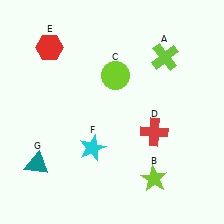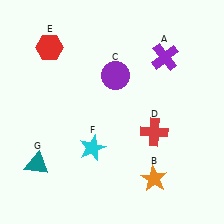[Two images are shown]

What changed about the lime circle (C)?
In Image 1, C is lime. In Image 2, it changed to purple.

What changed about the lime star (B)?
In Image 1, B is lime. In Image 2, it changed to orange.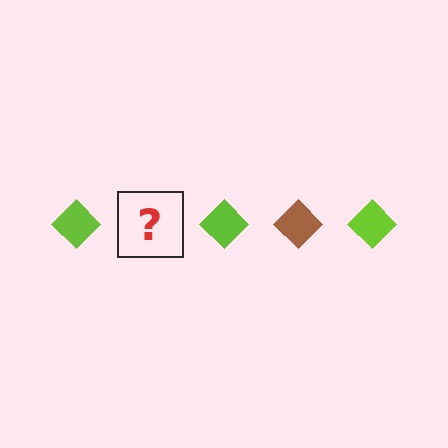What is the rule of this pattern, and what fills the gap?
The rule is that the pattern cycles through lime, brown diamonds. The gap should be filled with a brown diamond.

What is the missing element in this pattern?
The missing element is a brown diamond.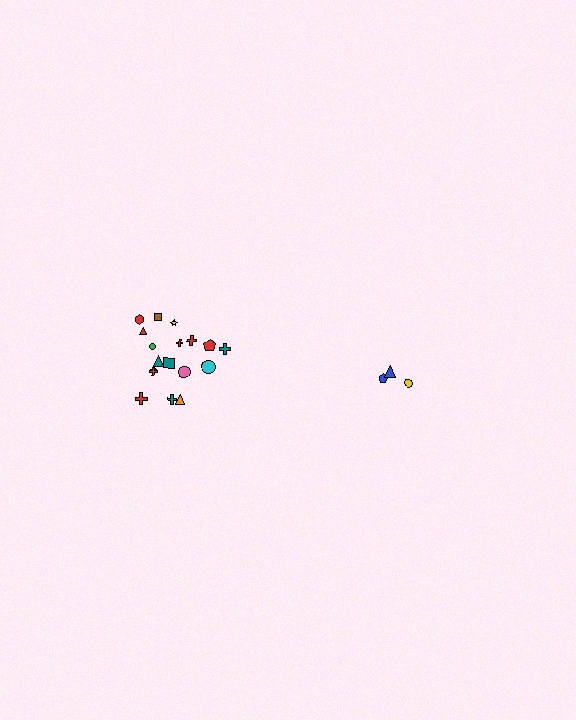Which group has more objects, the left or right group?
The left group.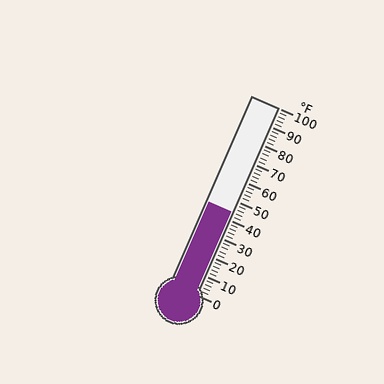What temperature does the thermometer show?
The thermometer shows approximately 44°F.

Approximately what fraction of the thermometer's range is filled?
The thermometer is filled to approximately 45% of its range.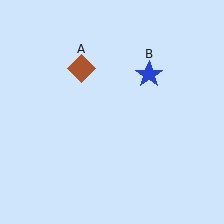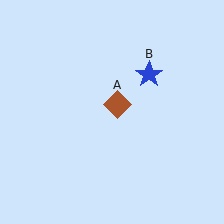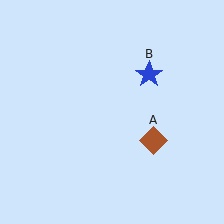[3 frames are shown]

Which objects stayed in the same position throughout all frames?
Blue star (object B) remained stationary.